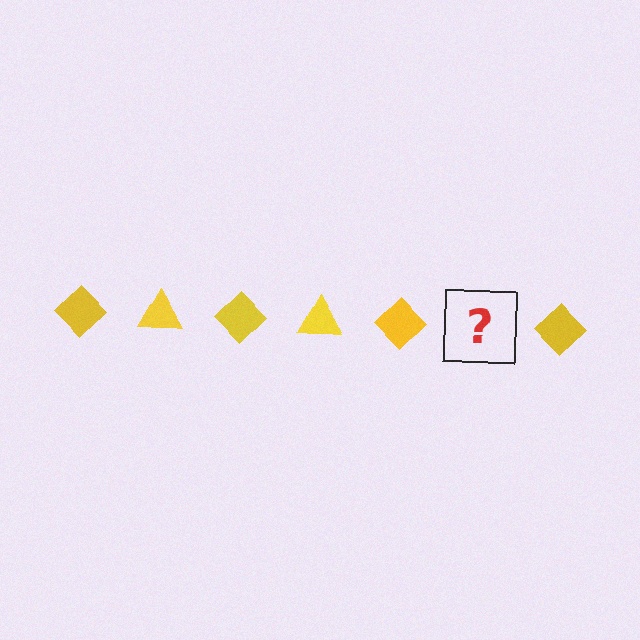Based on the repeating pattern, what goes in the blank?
The blank should be a yellow triangle.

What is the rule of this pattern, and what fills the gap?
The rule is that the pattern cycles through diamond, triangle shapes in yellow. The gap should be filled with a yellow triangle.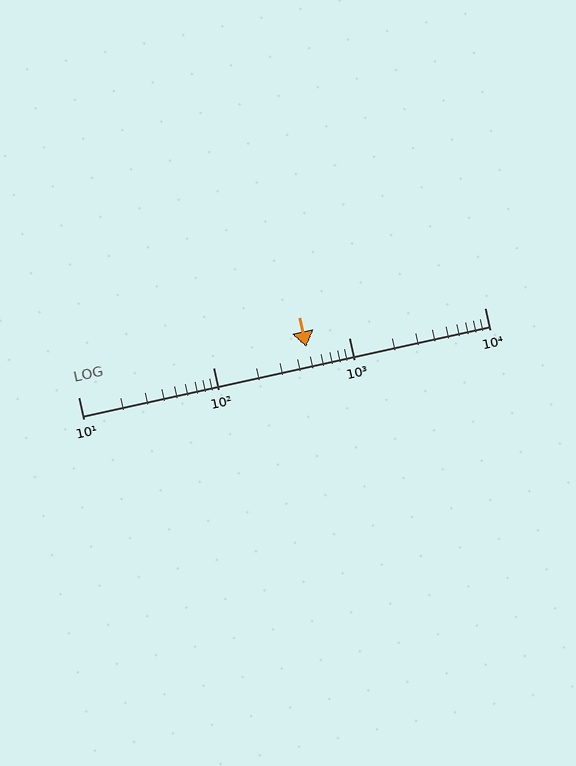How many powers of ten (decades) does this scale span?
The scale spans 3 decades, from 10 to 10000.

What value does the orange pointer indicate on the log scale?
The pointer indicates approximately 480.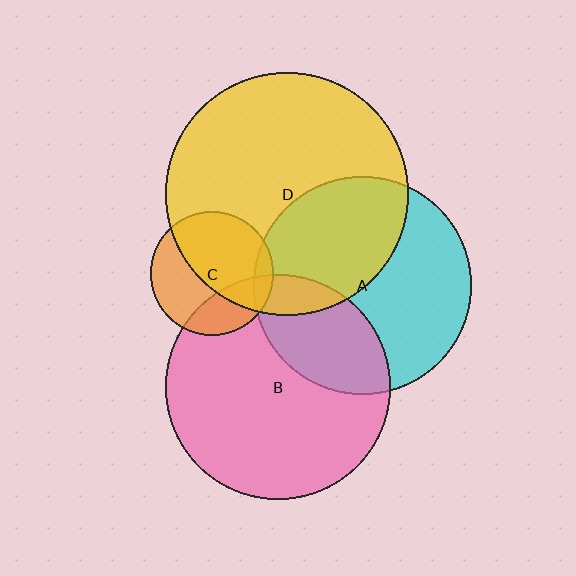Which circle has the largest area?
Circle D (yellow).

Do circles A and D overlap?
Yes.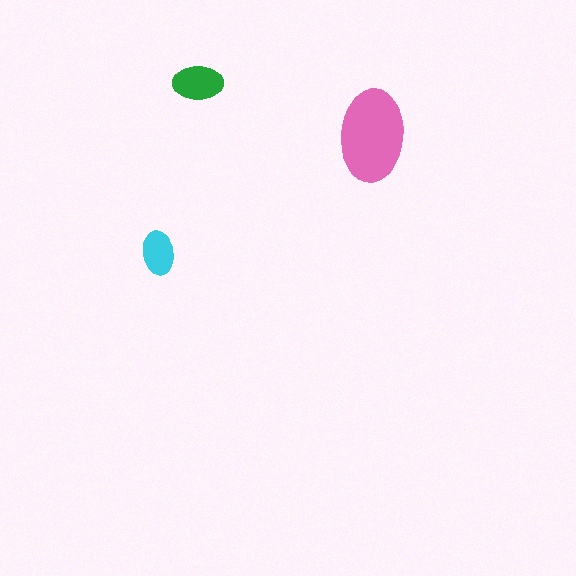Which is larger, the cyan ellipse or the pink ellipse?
The pink one.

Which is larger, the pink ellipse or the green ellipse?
The pink one.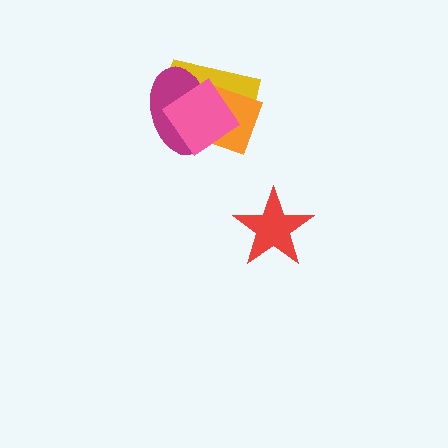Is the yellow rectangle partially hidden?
Yes, it is partially covered by another shape.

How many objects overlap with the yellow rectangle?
3 objects overlap with the yellow rectangle.